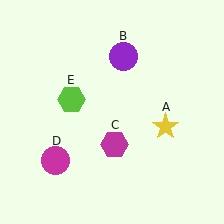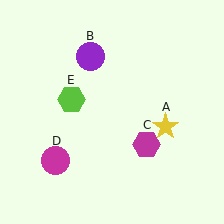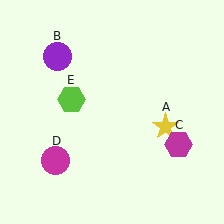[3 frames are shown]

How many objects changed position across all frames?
2 objects changed position: purple circle (object B), magenta hexagon (object C).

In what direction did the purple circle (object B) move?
The purple circle (object B) moved left.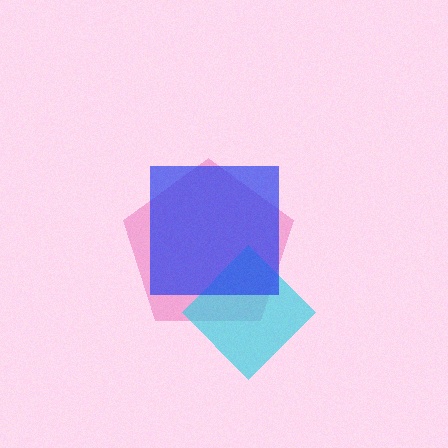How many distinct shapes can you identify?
There are 3 distinct shapes: a pink pentagon, a cyan diamond, a blue square.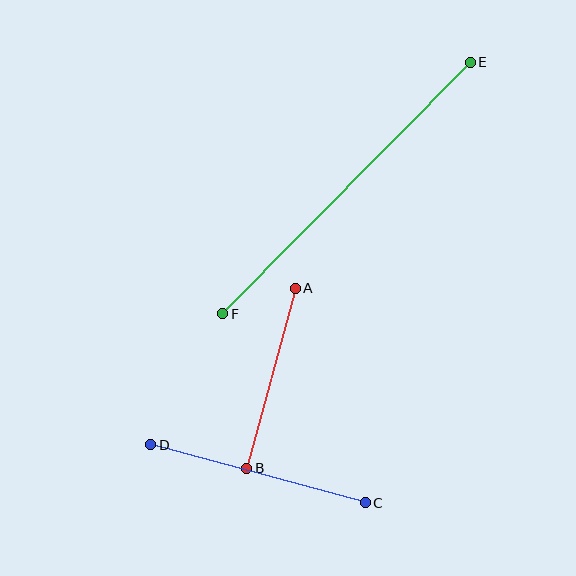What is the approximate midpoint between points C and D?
The midpoint is at approximately (258, 474) pixels.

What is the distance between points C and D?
The distance is approximately 222 pixels.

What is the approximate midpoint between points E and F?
The midpoint is at approximately (347, 188) pixels.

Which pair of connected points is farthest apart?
Points E and F are farthest apart.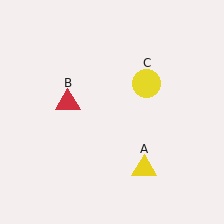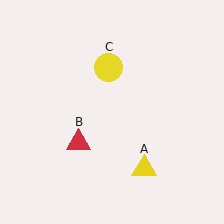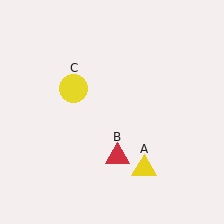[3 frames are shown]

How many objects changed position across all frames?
2 objects changed position: red triangle (object B), yellow circle (object C).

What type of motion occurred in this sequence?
The red triangle (object B), yellow circle (object C) rotated counterclockwise around the center of the scene.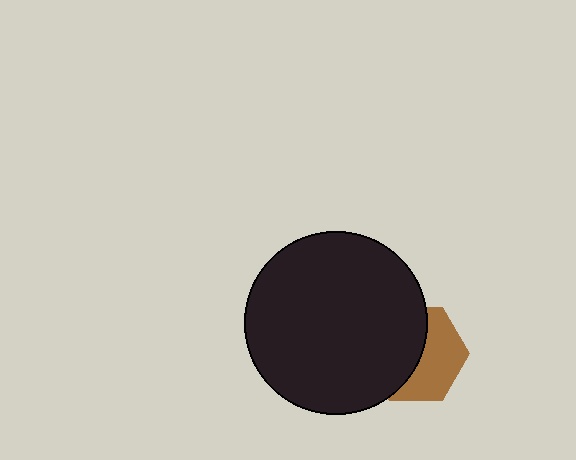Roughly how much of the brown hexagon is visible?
About half of it is visible (roughly 49%).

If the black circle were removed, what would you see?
You would see the complete brown hexagon.